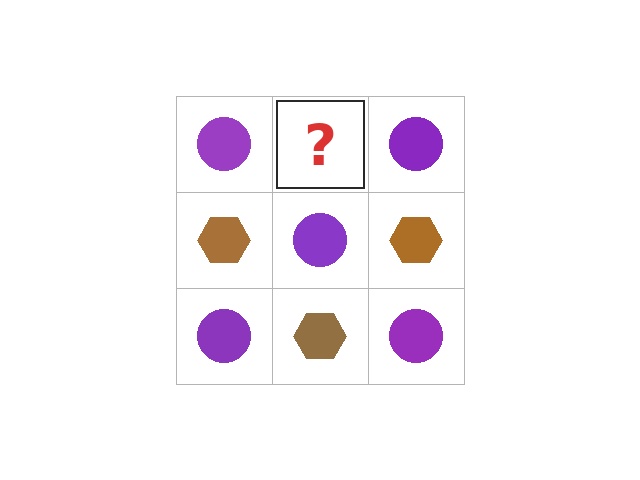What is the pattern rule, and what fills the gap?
The rule is that it alternates purple circle and brown hexagon in a checkerboard pattern. The gap should be filled with a brown hexagon.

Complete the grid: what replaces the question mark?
The question mark should be replaced with a brown hexagon.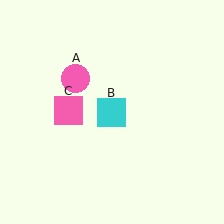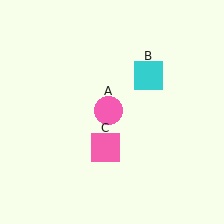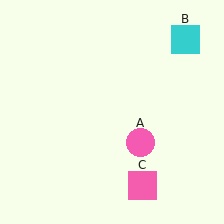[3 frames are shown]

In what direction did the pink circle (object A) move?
The pink circle (object A) moved down and to the right.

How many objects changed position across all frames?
3 objects changed position: pink circle (object A), cyan square (object B), pink square (object C).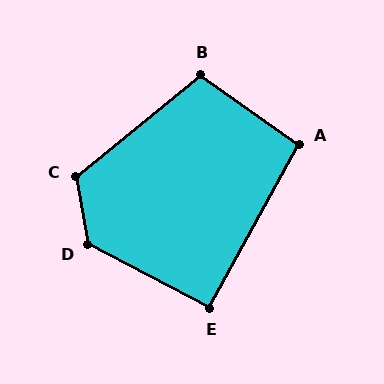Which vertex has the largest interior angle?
D, at approximately 127 degrees.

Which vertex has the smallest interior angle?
E, at approximately 91 degrees.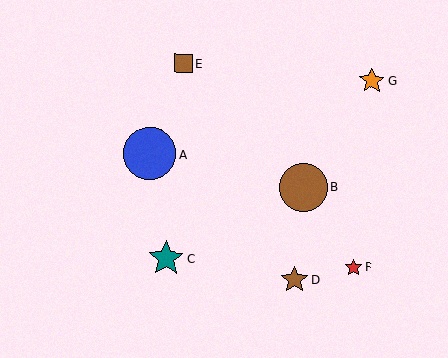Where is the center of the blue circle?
The center of the blue circle is at (150, 154).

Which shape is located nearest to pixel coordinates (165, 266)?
The teal star (labeled C) at (166, 259) is nearest to that location.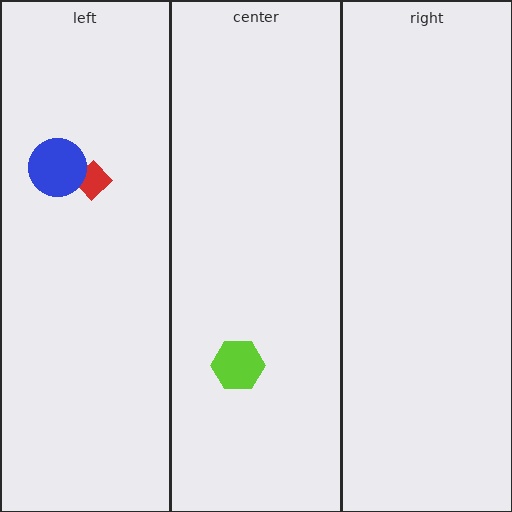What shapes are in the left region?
The red diamond, the blue circle.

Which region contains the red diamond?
The left region.